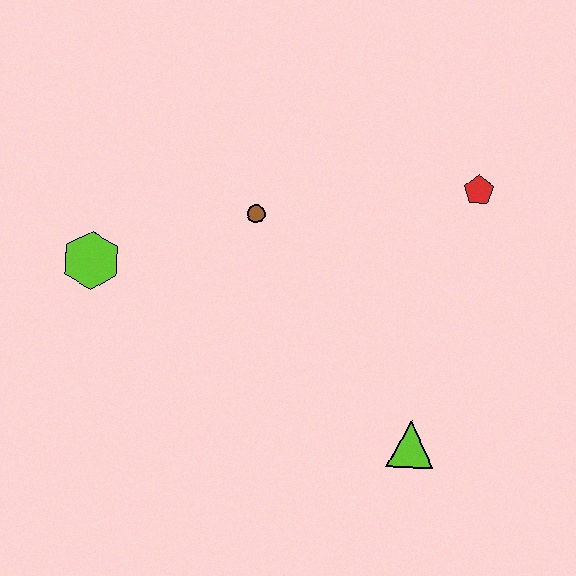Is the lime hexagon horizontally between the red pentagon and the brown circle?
No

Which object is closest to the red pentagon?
The brown circle is closest to the red pentagon.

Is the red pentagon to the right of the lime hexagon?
Yes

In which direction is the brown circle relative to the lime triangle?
The brown circle is above the lime triangle.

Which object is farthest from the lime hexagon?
The red pentagon is farthest from the lime hexagon.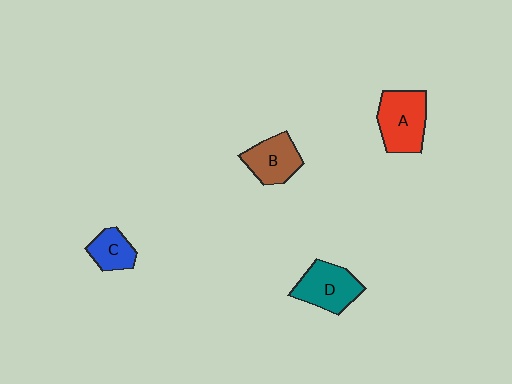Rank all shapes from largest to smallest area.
From largest to smallest: A (red), D (teal), B (brown), C (blue).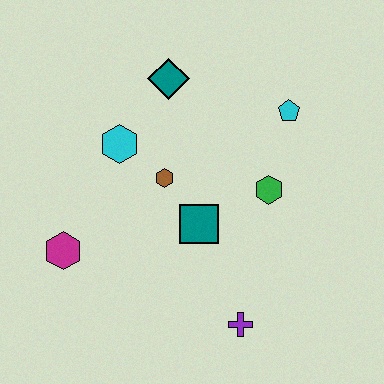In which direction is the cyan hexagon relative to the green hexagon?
The cyan hexagon is to the left of the green hexagon.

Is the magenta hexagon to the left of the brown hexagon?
Yes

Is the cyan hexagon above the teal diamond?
No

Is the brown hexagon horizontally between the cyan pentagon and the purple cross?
No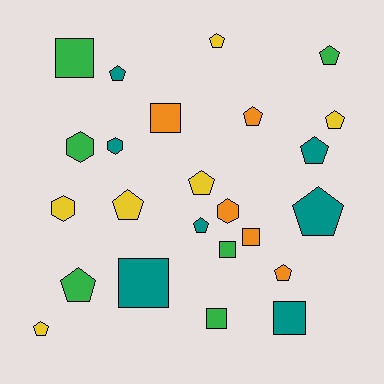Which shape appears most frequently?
Pentagon, with 13 objects.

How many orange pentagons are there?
There are 2 orange pentagons.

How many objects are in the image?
There are 24 objects.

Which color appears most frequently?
Teal, with 7 objects.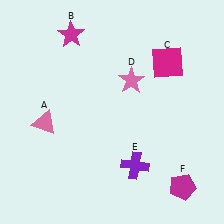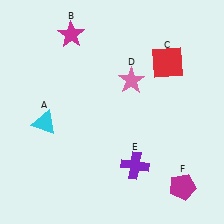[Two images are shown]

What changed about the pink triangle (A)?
In Image 1, A is pink. In Image 2, it changed to cyan.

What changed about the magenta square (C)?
In Image 1, C is magenta. In Image 2, it changed to red.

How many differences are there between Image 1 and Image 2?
There are 2 differences between the two images.